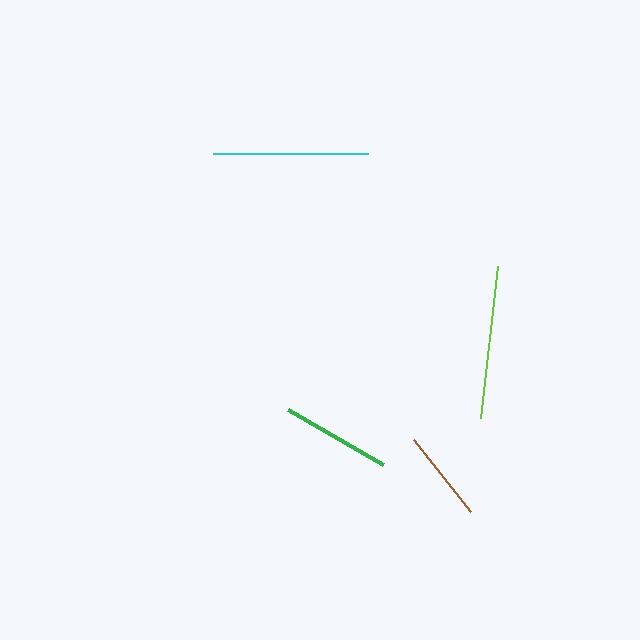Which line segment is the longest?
The cyan line is the longest at approximately 155 pixels.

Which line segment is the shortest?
The brown line is the shortest at approximately 92 pixels.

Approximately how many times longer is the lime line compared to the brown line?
The lime line is approximately 1.7 times the length of the brown line.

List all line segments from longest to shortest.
From longest to shortest: cyan, lime, green, brown.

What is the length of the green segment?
The green segment is approximately 110 pixels long.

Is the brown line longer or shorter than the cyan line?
The cyan line is longer than the brown line.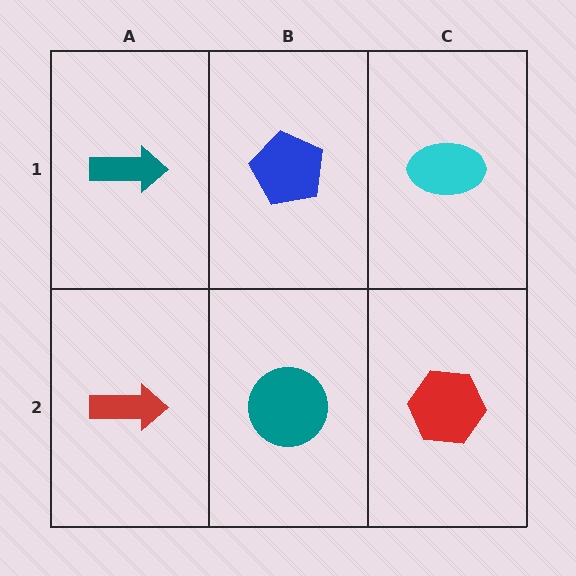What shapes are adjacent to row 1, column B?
A teal circle (row 2, column B), a teal arrow (row 1, column A), a cyan ellipse (row 1, column C).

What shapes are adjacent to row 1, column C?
A red hexagon (row 2, column C), a blue pentagon (row 1, column B).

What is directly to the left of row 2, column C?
A teal circle.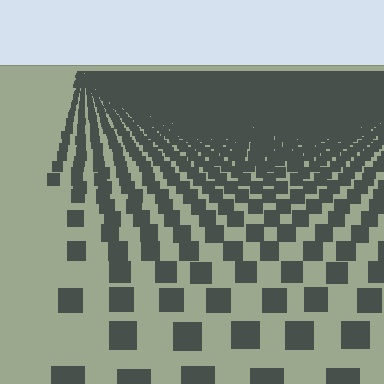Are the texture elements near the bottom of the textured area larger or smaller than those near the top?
Larger. Near the bottom, elements are closer to the viewer and appear at a bigger on-screen size.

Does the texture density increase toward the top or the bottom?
Density increases toward the top.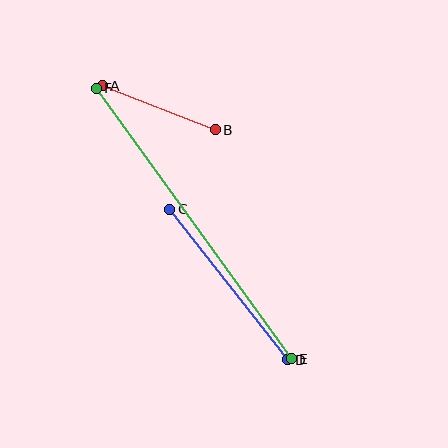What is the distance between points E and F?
The distance is approximately 333 pixels.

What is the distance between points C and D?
The distance is approximately 191 pixels.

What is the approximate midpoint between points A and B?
The midpoint is at approximately (159, 108) pixels.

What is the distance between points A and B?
The distance is approximately 122 pixels.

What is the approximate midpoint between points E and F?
The midpoint is at approximately (194, 224) pixels.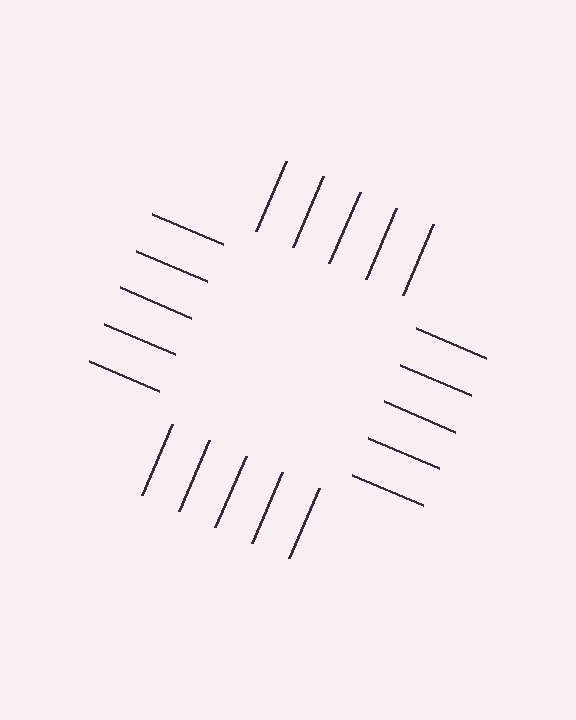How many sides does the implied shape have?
4 sides — the line-ends trace a square.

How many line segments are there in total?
20 — 5 along each of the 4 edges.